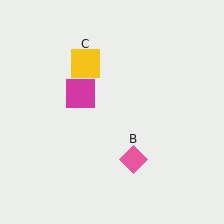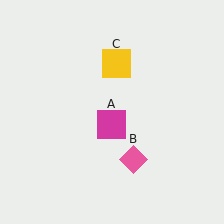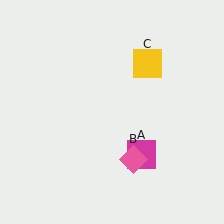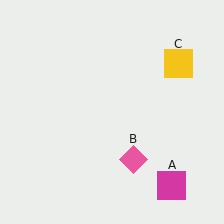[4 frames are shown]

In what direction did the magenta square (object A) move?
The magenta square (object A) moved down and to the right.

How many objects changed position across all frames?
2 objects changed position: magenta square (object A), yellow square (object C).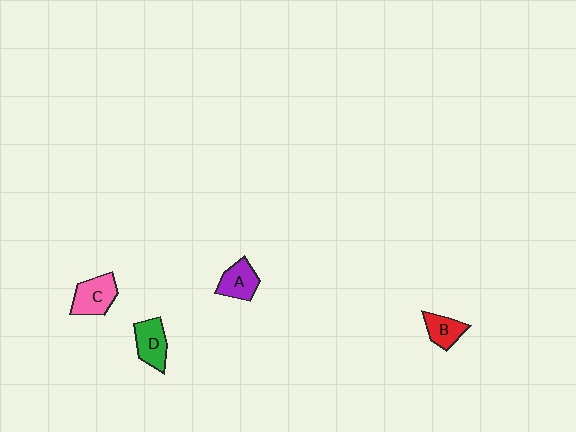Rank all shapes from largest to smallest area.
From largest to smallest: C (pink), D (green), A (purple), B (red).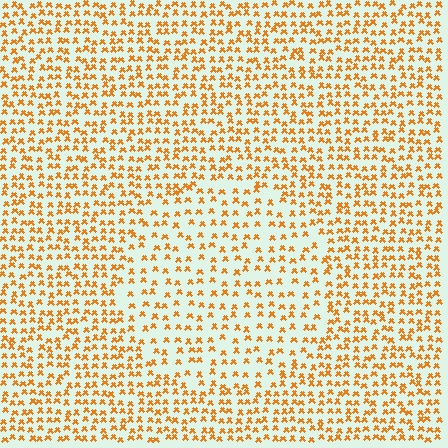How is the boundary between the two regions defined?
The boundary is defined by a change in element density (approximately 1.6x ratio). All elements are the same color, size, and shape.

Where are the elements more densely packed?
The elements are more densely packed outside the circle boundary.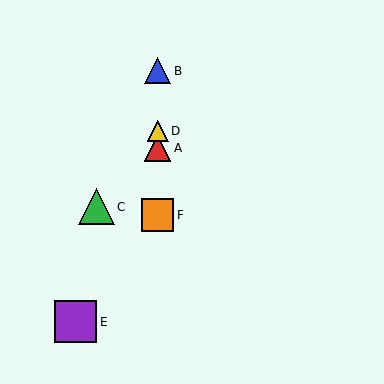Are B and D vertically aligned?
Yes, both are at x≈158.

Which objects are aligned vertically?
Objects A, B, D, F are aligned vertically.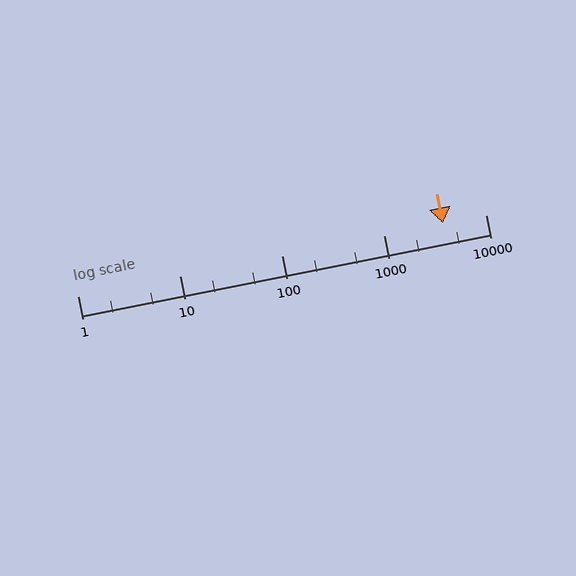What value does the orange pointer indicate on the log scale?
The pointer indicates approximately 3800.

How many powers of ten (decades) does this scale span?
The scale spans 4 decades, from 1 to 10000.